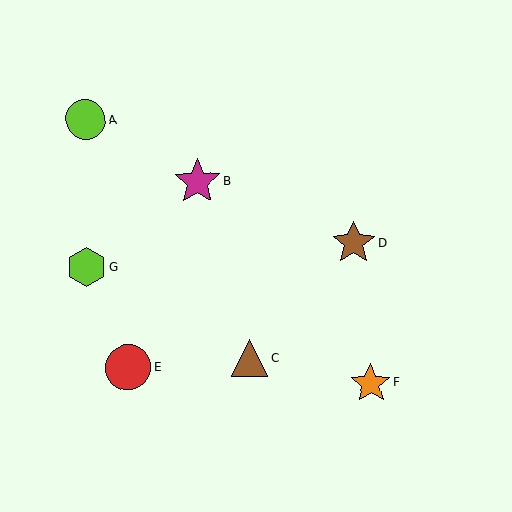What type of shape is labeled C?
Shape C is a brown triangle.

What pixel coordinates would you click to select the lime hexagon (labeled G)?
Click at (86, 267) to select the lime hexagon G.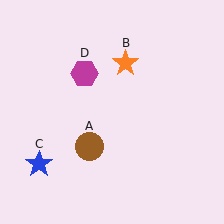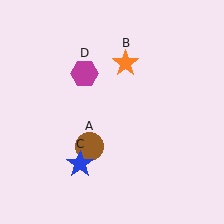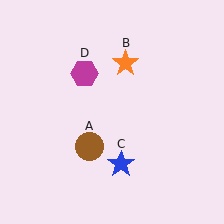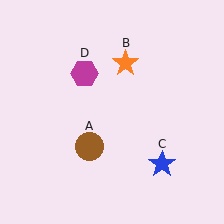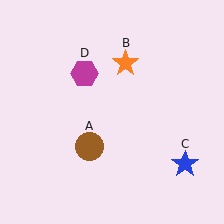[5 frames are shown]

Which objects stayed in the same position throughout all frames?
Brown circle (object A) and orange star (object B) and magenta hexagon (object D) remained stationary.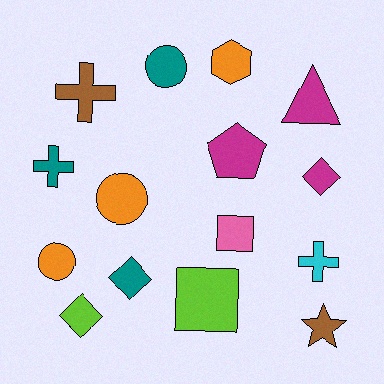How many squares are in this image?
There are 2 squares.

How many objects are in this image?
There are 15 objects.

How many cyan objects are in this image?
There is 1 cyan object.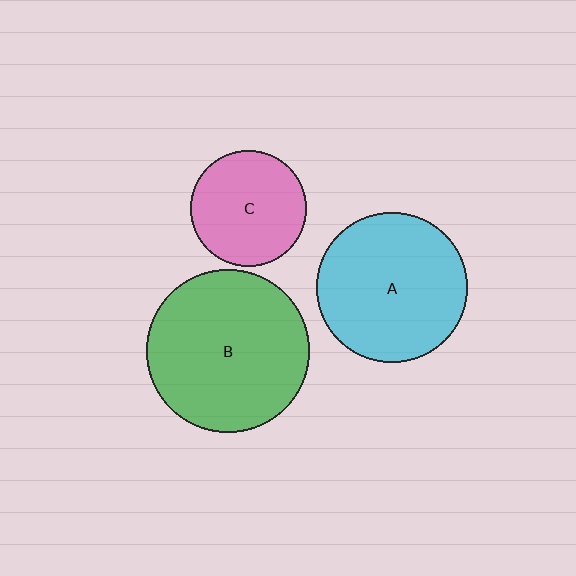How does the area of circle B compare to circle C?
Approximately 2.0 times.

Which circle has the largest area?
Circle B (green).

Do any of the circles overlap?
No, none of the circles overlap.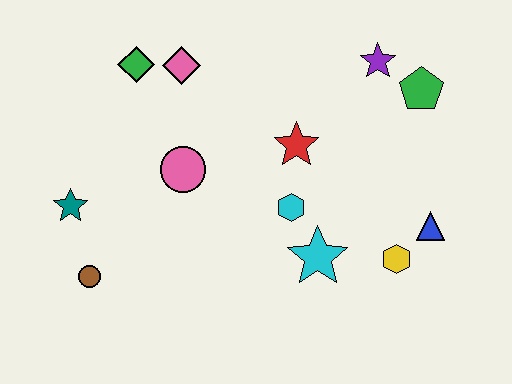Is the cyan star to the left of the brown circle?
No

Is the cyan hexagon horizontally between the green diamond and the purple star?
Yes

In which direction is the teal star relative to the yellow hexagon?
The teal star is to the left of the yellow hexagon.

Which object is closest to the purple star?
The green pentagon is closest to the purple star.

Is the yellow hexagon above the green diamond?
No